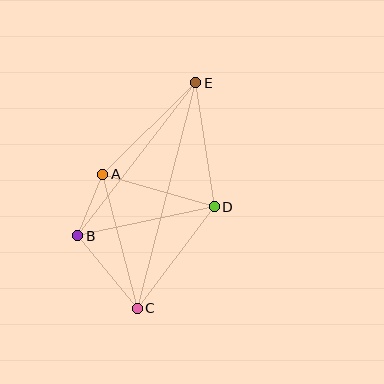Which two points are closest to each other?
Points A and B are closest to each other.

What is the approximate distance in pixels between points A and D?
The distance between A and D is approximately 116 pixels.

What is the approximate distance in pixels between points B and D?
The distance between B and D is approximately 139 pixels.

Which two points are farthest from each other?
Points C and E are farthest from each other.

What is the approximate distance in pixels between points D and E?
The distance between D and E is approximately 125 pixels.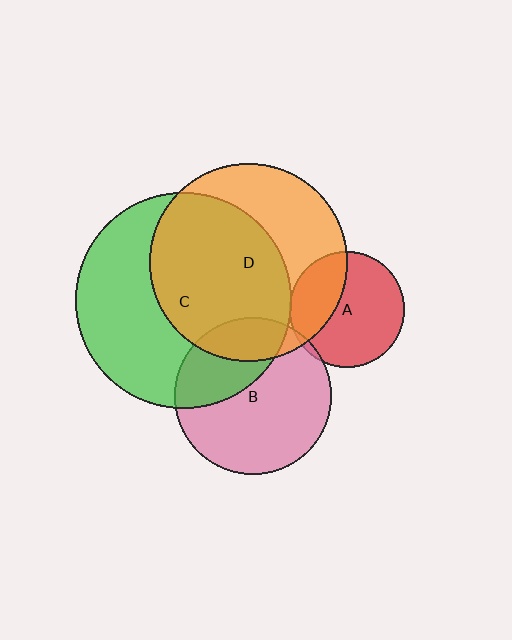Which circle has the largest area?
Circle C (green).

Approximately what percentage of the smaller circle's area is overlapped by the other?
Approximately 5%.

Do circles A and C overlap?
Yes.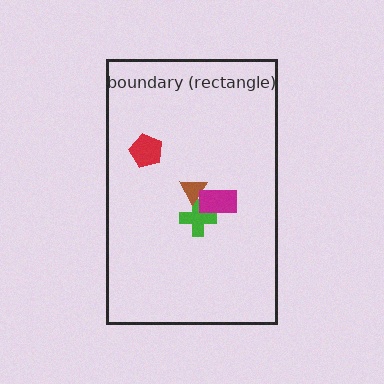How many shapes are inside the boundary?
4 inside, 0 outside.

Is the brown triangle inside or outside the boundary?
Inside.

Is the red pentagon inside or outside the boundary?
Inside.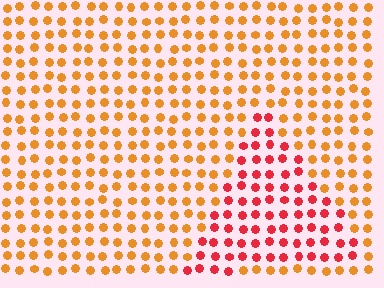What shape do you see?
I see a triangle.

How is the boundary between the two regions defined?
The boundary is defined purely by a slight shift in hue (about 39 degrees). Spacing, size, and orientation are identical on both sides.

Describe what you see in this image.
The image is filled with small orange elements in a uniform arrangement. A triangle-shaped region is visible where the elements are tinted to a slightly different hue, forming a subtle color boundary.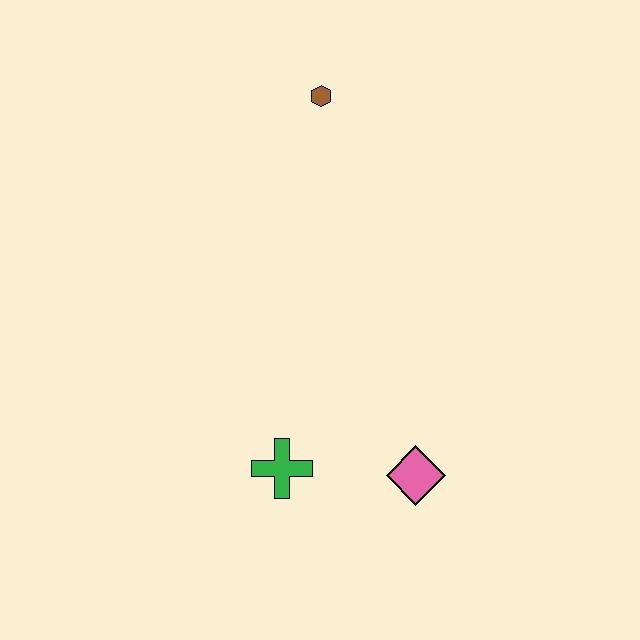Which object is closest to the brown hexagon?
The green cross is closest to the brown hexagon.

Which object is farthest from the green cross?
The brown hexagon is farthest from the green cross.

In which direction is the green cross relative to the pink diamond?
The green cross is to the left of the pink diamond.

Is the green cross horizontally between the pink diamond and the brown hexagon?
No